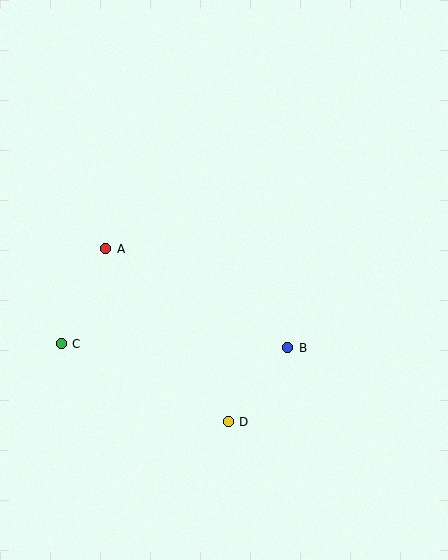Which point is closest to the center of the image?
Point B at (288, 348) is closest to the center.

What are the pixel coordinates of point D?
Point D is at (228, 422).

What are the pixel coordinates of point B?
Point B is at (288, 348).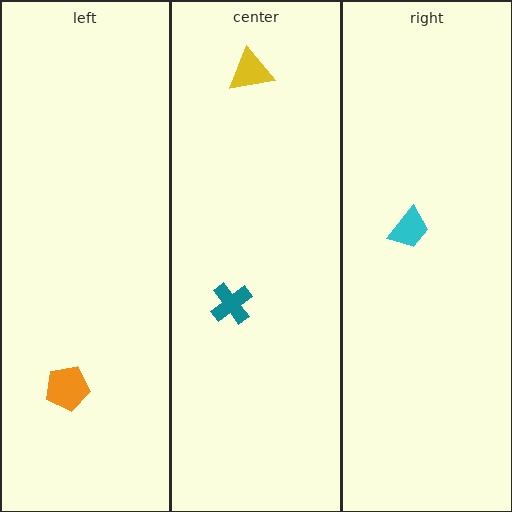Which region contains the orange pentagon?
The left region.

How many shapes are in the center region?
2.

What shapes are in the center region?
The yellow triangle, the teal cross.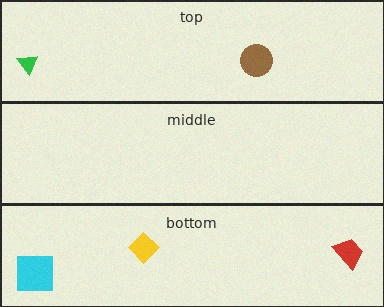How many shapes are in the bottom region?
3.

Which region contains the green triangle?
The top region.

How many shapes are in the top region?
2.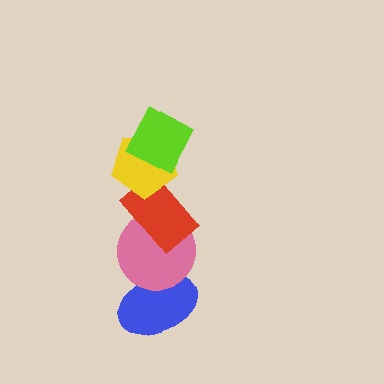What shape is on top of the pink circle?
The red rectangle is on top of the pink circle.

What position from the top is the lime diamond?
The lime diamond is 1st from the top.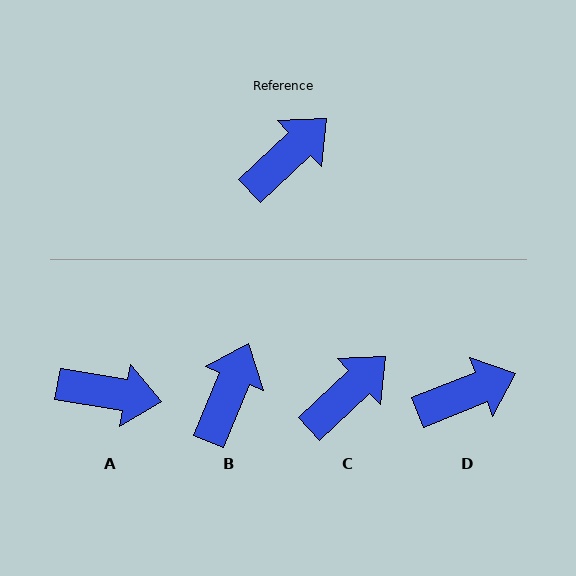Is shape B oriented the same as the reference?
No, it is off by about 25 degrees.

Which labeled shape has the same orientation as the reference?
C.